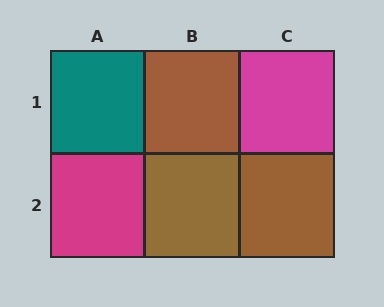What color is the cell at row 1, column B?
Brown.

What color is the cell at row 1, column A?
Teal.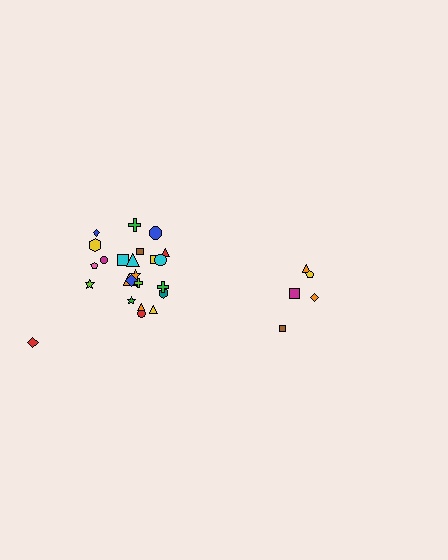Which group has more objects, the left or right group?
The left group.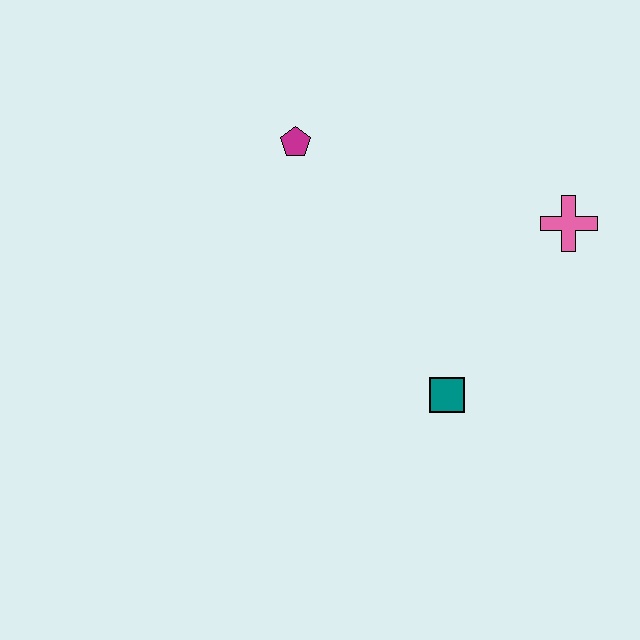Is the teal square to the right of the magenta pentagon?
Yes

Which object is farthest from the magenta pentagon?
The teal square is farthest from the magenta pentagon.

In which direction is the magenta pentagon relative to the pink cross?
The magenta pentagon is to the left of the pink cross.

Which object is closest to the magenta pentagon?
The pink cross is closest to the magenta pentagon.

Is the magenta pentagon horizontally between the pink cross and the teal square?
No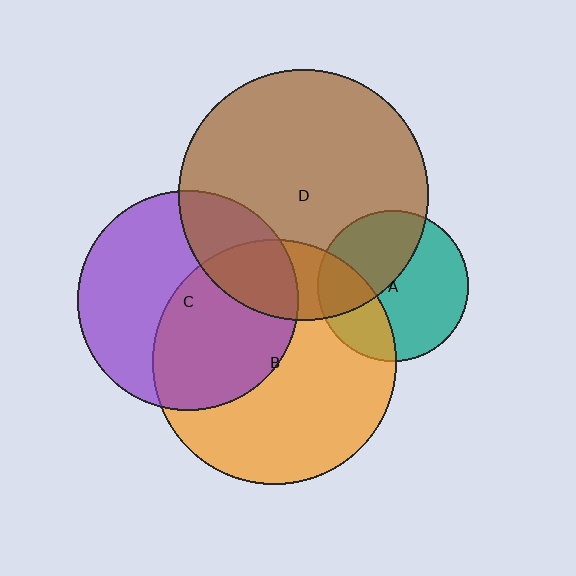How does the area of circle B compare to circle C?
Approximately 1.2 times.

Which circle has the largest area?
Circle D (brown).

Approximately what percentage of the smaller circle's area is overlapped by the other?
Approximately 40%.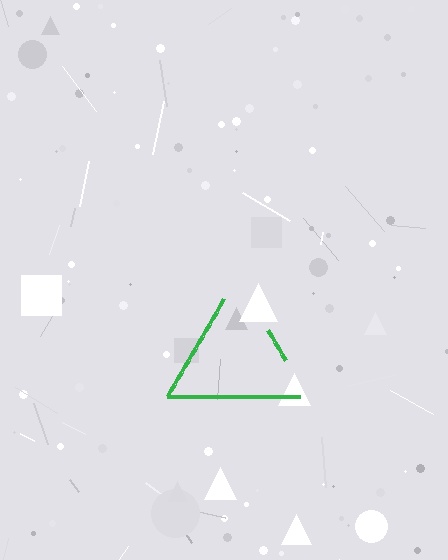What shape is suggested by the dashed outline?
The dashed outline suggests a triangle.